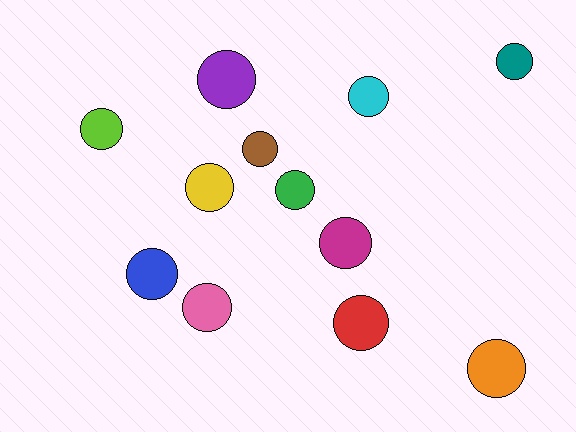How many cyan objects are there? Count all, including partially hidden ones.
There is 1 cyan object.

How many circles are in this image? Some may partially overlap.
There are 12 circles.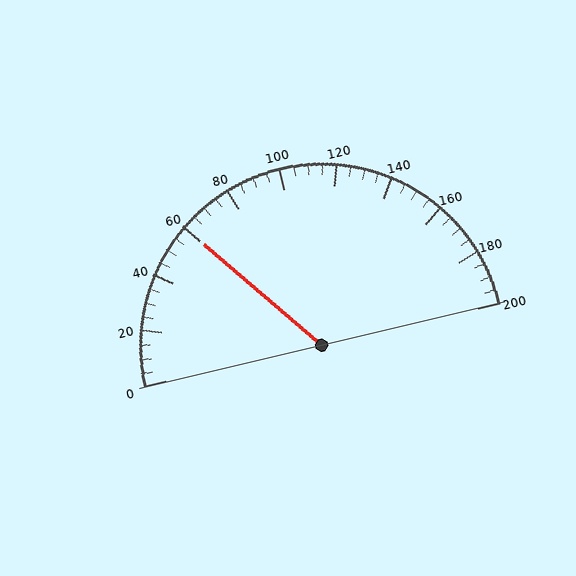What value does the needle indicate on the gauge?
The needle indicates approximately 60.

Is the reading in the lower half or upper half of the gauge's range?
The reading is in the lower half of the range (0 to 200).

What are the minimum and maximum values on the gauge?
The gauge ranges from 0 to 200.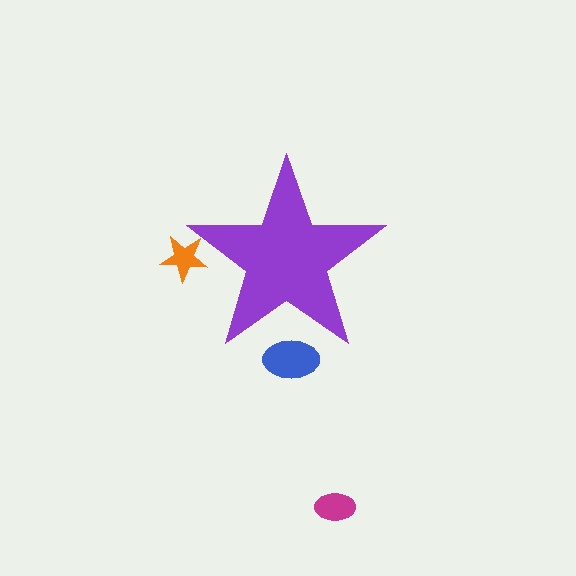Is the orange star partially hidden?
Yes, the orange star is partially hidden behind the purple star.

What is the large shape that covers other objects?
A purple star.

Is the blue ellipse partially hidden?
Yes, the blue ellipse is partially hidden behind the purple star.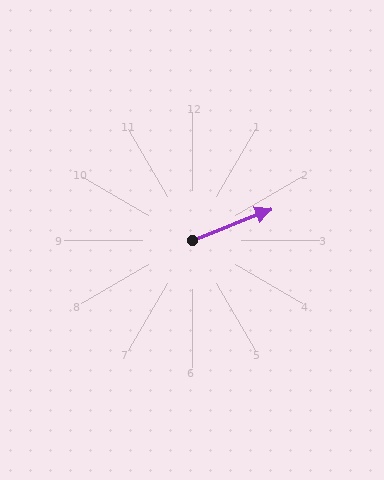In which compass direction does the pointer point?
East.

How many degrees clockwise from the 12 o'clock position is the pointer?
Approximately 69 degrees.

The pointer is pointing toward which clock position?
Roughly 2 o'clock.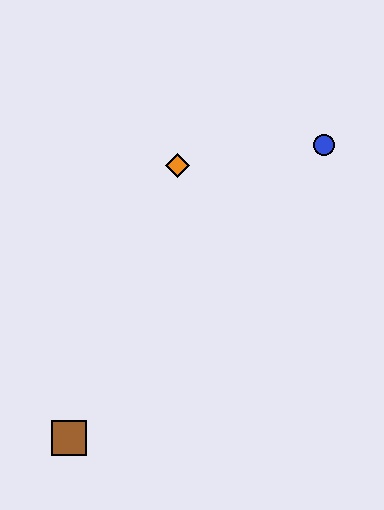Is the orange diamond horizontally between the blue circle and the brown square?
Yes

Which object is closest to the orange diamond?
The blue circle is closest to the orange diamond.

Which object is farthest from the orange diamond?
The brown square is farthest from the orange diamond.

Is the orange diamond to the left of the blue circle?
Yes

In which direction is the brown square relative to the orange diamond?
The brown square is below the orange diamond.